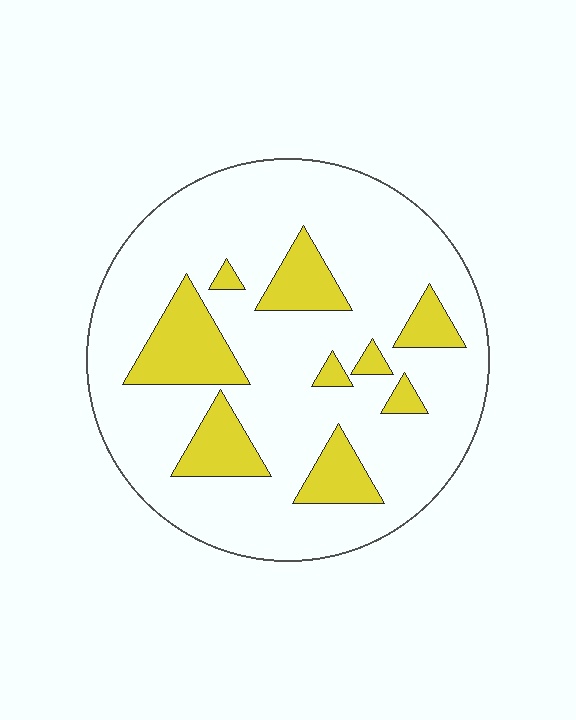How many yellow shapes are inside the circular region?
9.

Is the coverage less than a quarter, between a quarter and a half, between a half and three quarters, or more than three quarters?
Less than a quarter.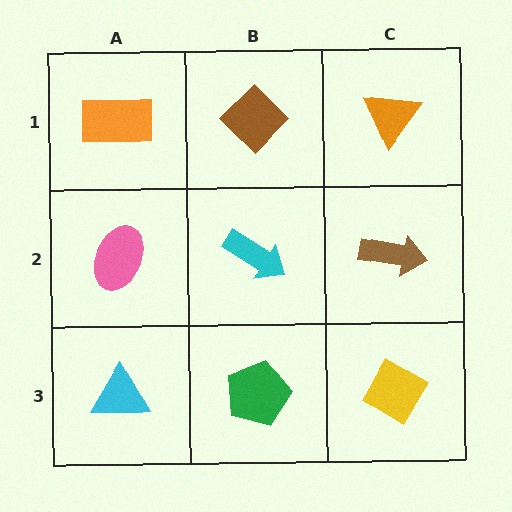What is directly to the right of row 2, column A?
A cyan arrow.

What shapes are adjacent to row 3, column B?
A cyan arrow (row 2, column B), a cyan triangle (row 3, column A), a yellow diamond (row 3, column C).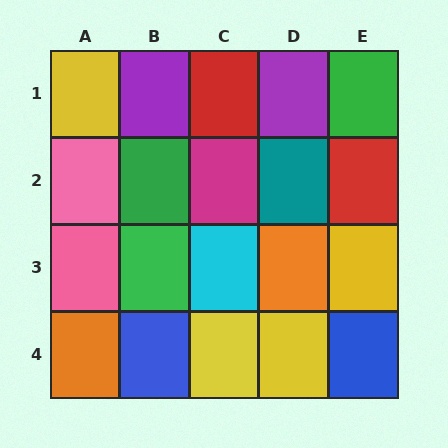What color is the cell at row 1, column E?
Green.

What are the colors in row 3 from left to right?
Pink, green, cyan, orange, yellow.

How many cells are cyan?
1 cell is cyan.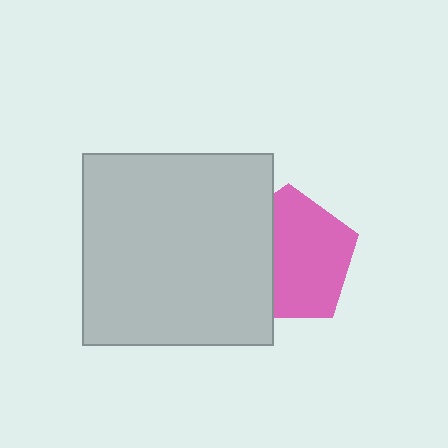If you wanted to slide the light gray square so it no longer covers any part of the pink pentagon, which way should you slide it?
Slide it left — that is the most direct way to separate the two shapes.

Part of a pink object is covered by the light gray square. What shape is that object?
It is a pentagon.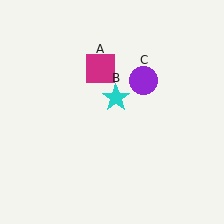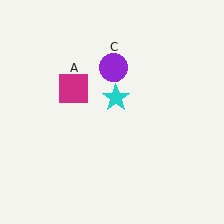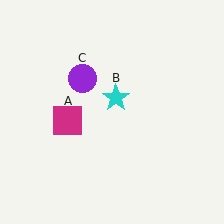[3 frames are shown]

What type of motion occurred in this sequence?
The magenta square (object A), purple circle (object C) rotated counterclockwise around the center of the scene.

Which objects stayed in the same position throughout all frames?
Cyan star (object B) remained stationary.